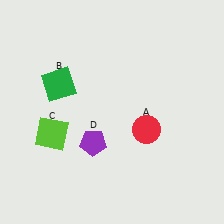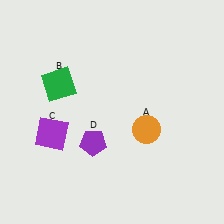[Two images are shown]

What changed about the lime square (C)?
In Image 1, C is lime. In Image 2, it changed to purple.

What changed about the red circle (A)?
In Image 1, A is red. In Image 2, it changed to orange.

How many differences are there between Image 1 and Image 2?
There are 2 differences between the two images.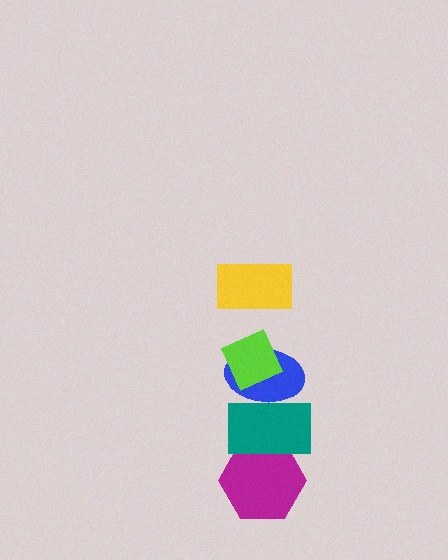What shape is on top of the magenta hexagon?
The teal rectangle is on top of the magenta hexagon.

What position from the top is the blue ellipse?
The blue ellipse is 3rd from the top.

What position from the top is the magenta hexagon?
The magenta hexagon is 5th from the top.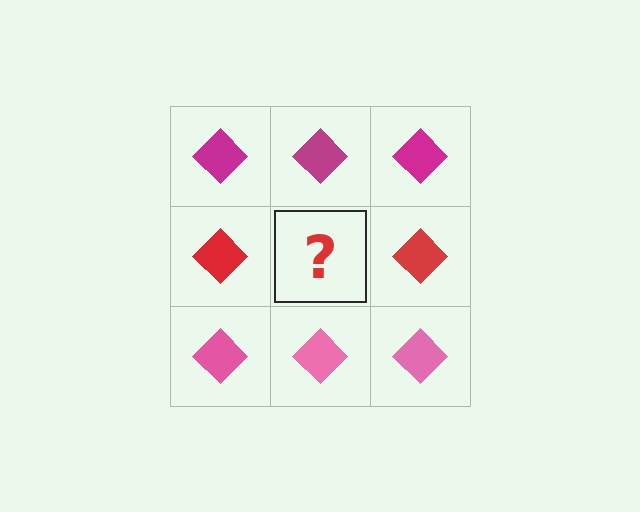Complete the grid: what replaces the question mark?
The question mark should be replaced with a red diamond.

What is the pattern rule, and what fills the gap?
The rule is that each row has a consistent color. The gap should be filled with a red diamond.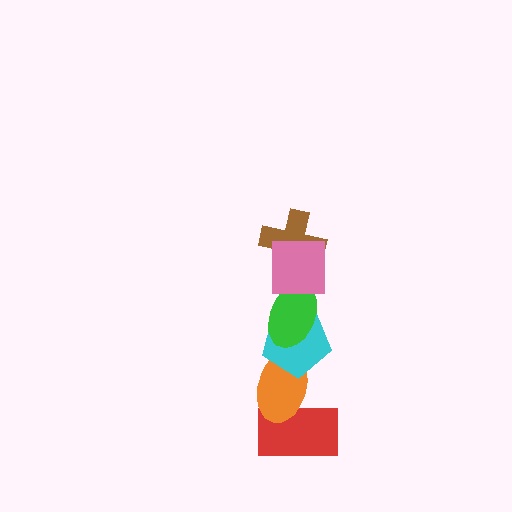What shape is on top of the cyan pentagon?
The green ellipse is on top of the cyan pentagon.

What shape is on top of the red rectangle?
The orange ellipse is on top of the red rectangle.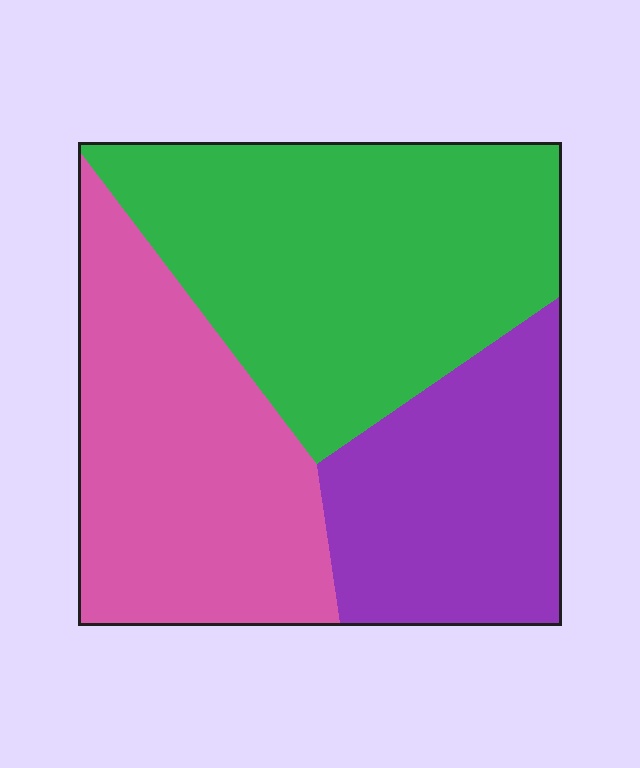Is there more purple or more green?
Green.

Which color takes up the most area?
Green, at roughly 40%.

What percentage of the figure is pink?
Pink covers roughly 35% of the figure.